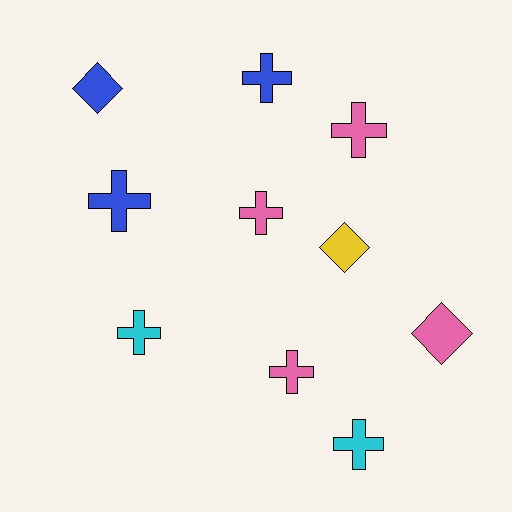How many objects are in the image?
There are 10 objects.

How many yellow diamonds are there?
There is 1 yellow diamond.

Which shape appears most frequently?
Cross, with 7 objects.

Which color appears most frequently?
Pink, with 4 objects.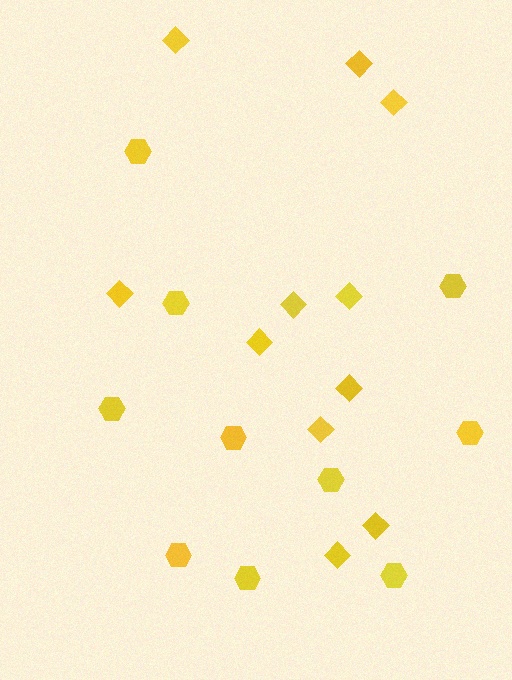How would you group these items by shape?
There are 2 groups: one group of hexagons (10) and one group of diamonds (11).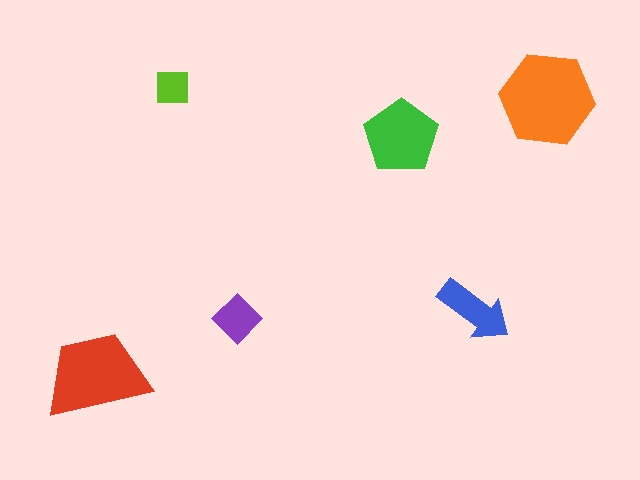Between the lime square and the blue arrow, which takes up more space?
The blue arrow.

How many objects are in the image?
There are 6 objects in the image.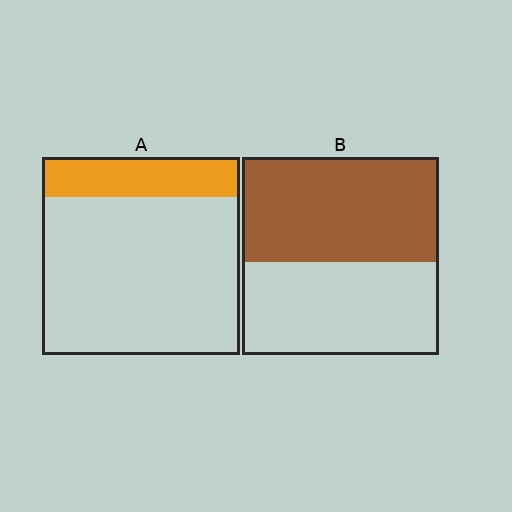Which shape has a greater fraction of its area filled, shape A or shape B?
Shape B.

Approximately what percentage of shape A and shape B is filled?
A is approximately 20% and B is approximately 55%.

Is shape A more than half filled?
No.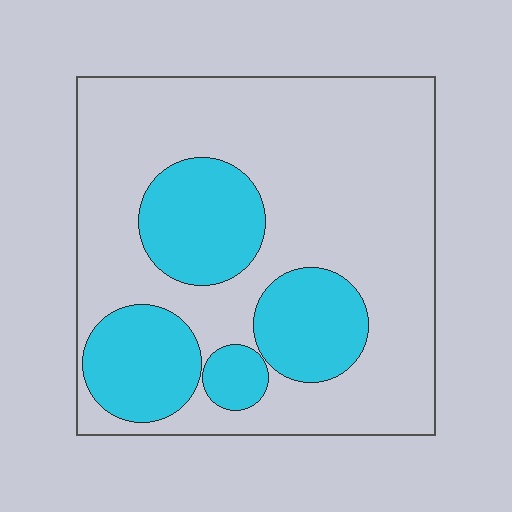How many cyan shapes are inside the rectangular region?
4.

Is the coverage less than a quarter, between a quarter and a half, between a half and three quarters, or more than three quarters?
Between a quarter and a half.